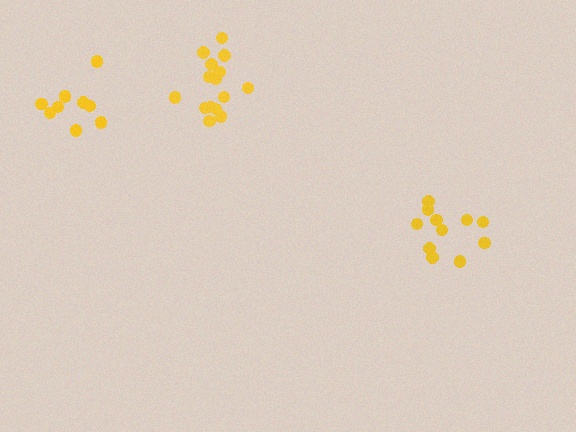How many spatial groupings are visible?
There are 3 spatial groupings.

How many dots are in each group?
Group 1: 11 dots, Group 2: 9 dots, Group 3: 15 dots (35 total).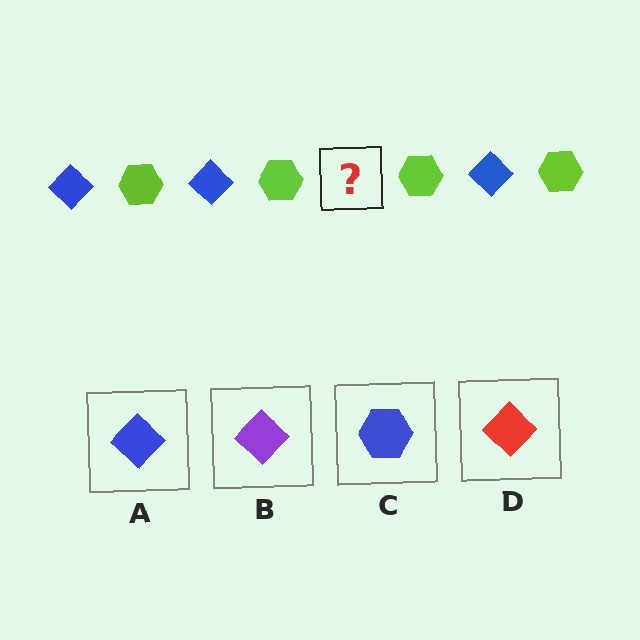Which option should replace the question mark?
Option A.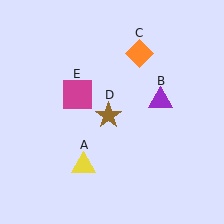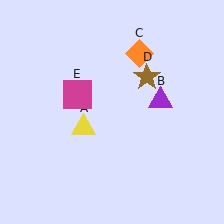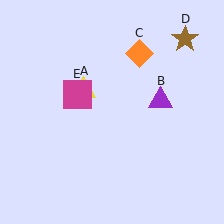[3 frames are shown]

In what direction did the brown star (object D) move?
The brown star (object D) moved up and to the right.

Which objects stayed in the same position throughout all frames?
Purple triangle (object B) and orange diamond (object C) and magenta square (object E) remained stationary.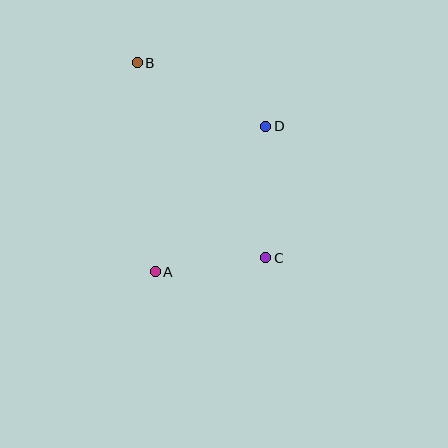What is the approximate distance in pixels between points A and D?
The distance between A and D is approximately 183 pixels.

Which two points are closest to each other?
Points A and C are closest to each other.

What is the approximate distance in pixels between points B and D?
The distance between B and D is approximately 144 pixels.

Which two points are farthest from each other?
Points B and C are farthest from each other.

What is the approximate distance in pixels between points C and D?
The distance between C and D is approximately 131 pixels.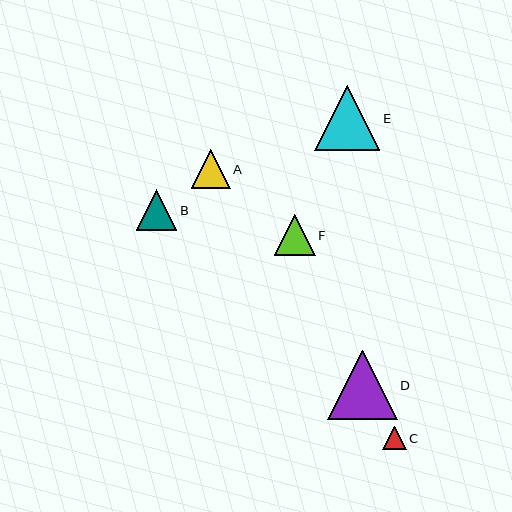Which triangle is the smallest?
Triangle C is the smallest with a size of approximately 23 pixels.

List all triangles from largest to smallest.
From largest to smallest: D, E, F, B, A, C.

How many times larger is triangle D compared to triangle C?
Triangle D is approximately 3.0 times the size of triangle C.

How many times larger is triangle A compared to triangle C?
Triangle A is approximately 1.7 times the size of triangle C.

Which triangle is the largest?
Triangle D is the largest with a size of approximately 70 pixels.